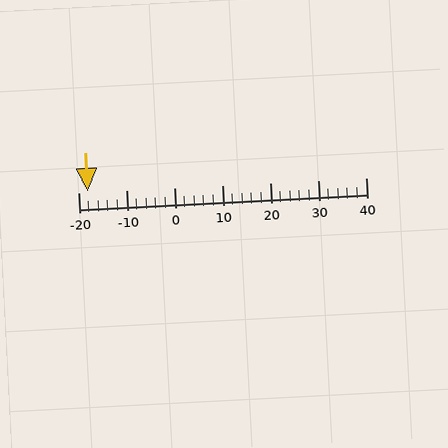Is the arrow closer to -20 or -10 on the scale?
The arrow is closer to -20.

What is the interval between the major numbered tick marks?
The major tick marks are spaced 10 units apart.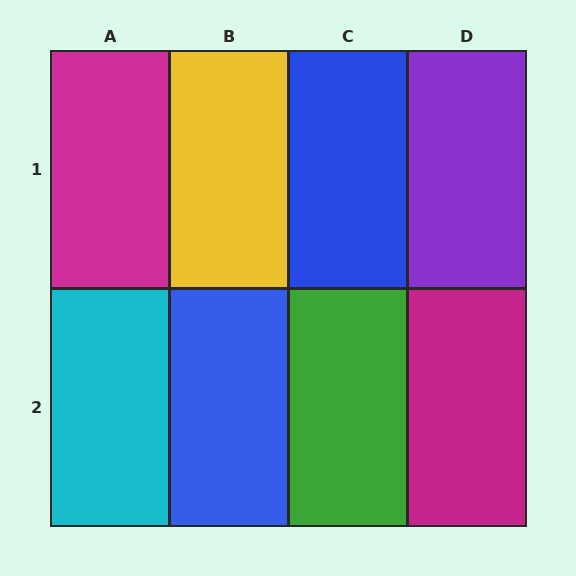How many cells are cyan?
1 cell is cyan.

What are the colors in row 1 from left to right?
Magenta, yellow, blue, purple.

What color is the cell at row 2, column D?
Magenta.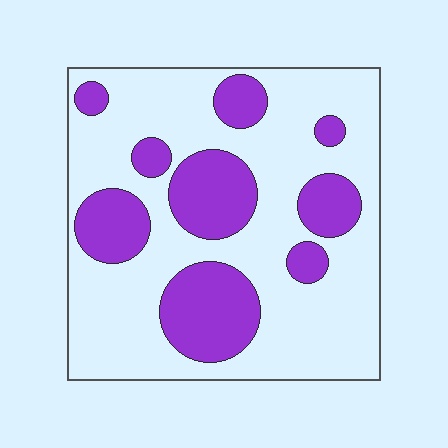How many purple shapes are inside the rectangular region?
9.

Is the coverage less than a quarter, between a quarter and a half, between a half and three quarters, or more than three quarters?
Between a quarter and a half.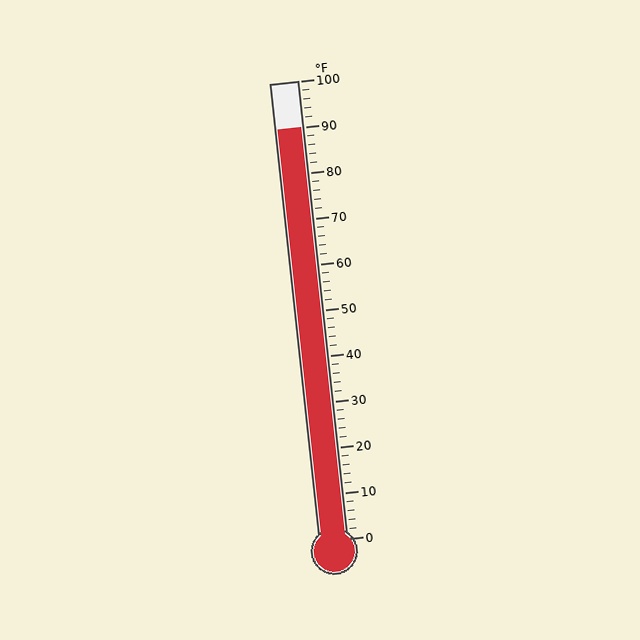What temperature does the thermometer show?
The thermometer shows approximately 90°F.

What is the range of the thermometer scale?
The thermometer scale ranges from 0°F to 100°F.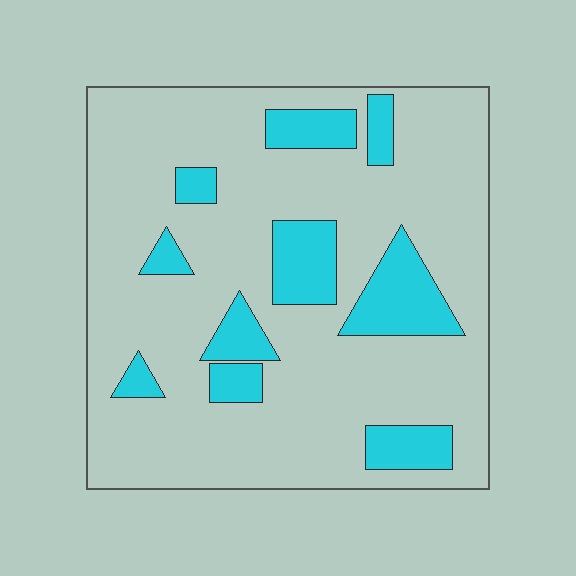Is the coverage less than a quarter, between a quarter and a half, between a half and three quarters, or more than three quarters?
Less than a quarter.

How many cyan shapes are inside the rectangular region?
10.